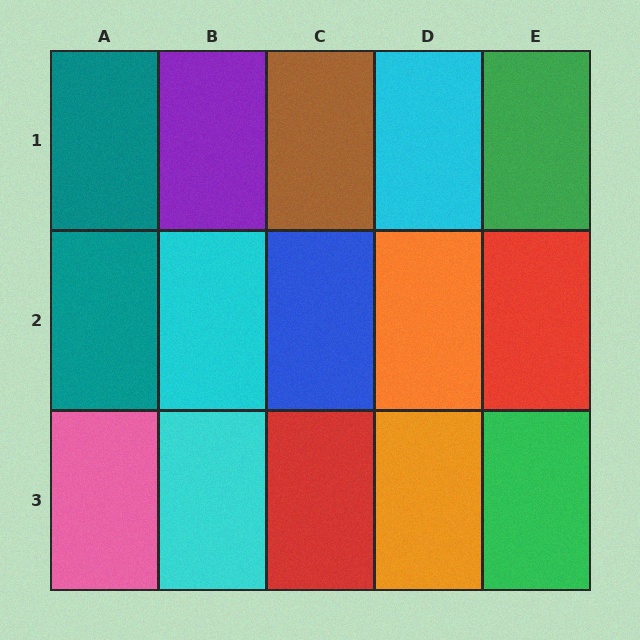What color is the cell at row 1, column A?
Teal.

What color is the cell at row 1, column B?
Purple.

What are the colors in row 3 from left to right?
Pink, cyan, red, orange, green.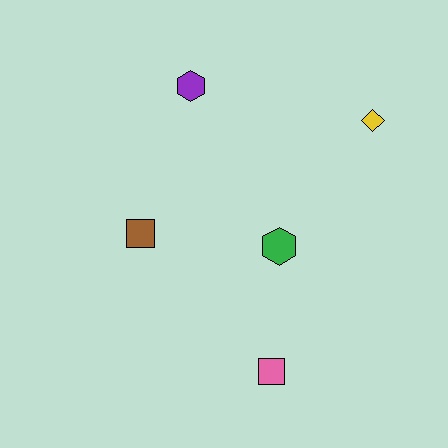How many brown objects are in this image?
There is 1 brown object.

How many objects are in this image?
There are 5 objects.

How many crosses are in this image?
There are no crosses.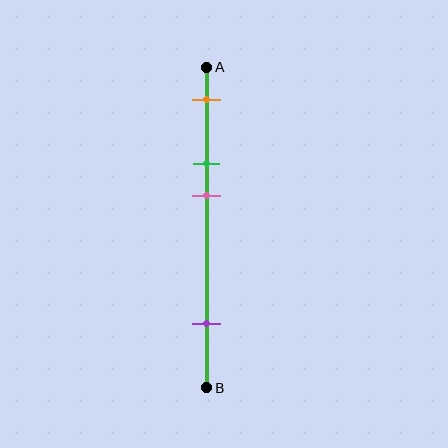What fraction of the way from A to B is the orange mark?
The orange mark is approximately 10% (0.1) of the way from A to B.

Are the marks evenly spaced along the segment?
No, the marks are not evenly spaced.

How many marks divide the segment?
There are 4 marks dividing the segment.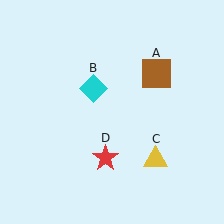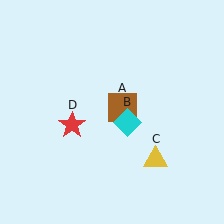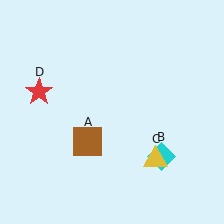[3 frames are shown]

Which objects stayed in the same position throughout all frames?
Yellow triangle (object C) remained stationary.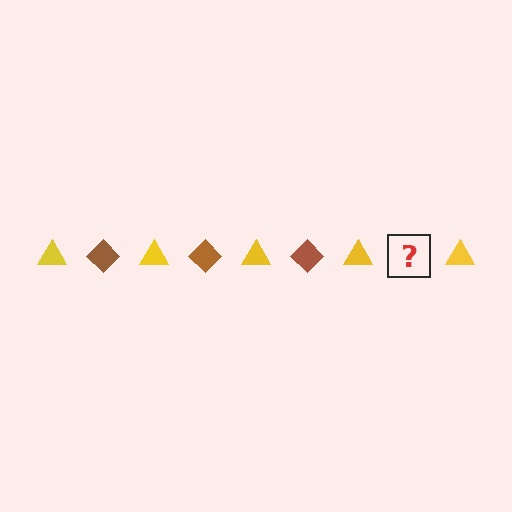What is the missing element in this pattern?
The missing element is a brown diamond.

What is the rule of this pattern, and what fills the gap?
The rule is that the pattern alternates between yellow triangle and brown diamond. The gap should be filled with a brown diamond.